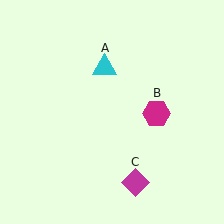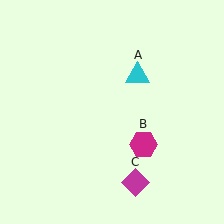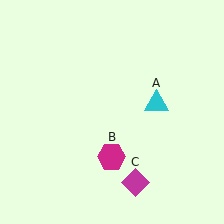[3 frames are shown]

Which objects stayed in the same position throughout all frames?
Magenta diamond (object C) remained stationary.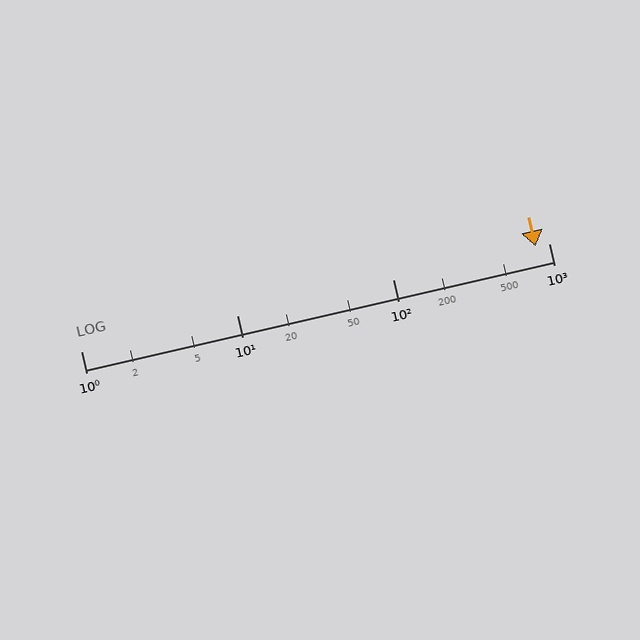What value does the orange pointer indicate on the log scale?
The pointer indicates approximately 820.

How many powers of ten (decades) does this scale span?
The scale spans 3 decades, from 1 to 1000.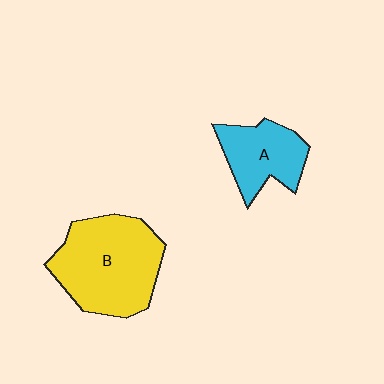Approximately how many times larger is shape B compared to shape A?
Approximately 1.8 times.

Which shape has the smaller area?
Shape A (cyan).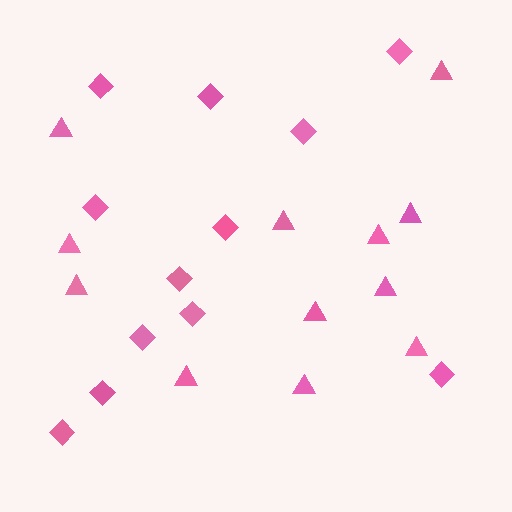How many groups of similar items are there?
There are 2 groups: one group of diamonds (12) and one group of triangles (12).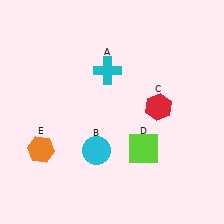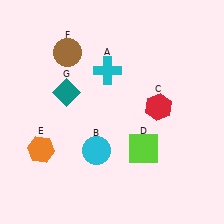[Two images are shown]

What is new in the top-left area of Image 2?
A brown circle (F) was added in the top-left area of Image 2.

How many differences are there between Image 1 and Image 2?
There are 2 differences between the two images.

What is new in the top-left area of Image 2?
A teal diamond (G) was added in the top-left area of Image 2.